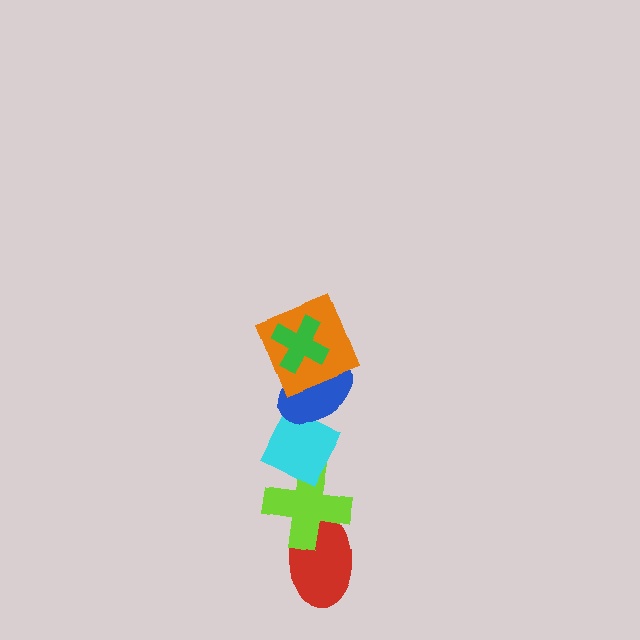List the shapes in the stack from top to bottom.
From top to bottom: the green cross, the orange square, the blue ellipse, the cyan diamond, the lime cross, the red ellipse.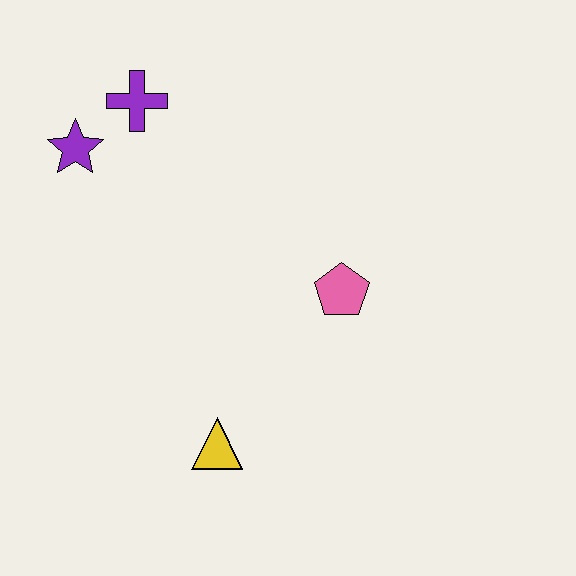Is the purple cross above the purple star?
Yes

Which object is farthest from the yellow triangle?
The purple cross is farthest from the yellow triangle.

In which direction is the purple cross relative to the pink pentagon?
The purple cross is to the left of the pink pentagon.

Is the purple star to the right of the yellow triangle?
No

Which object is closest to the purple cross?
The purple star is closest to the purple cross.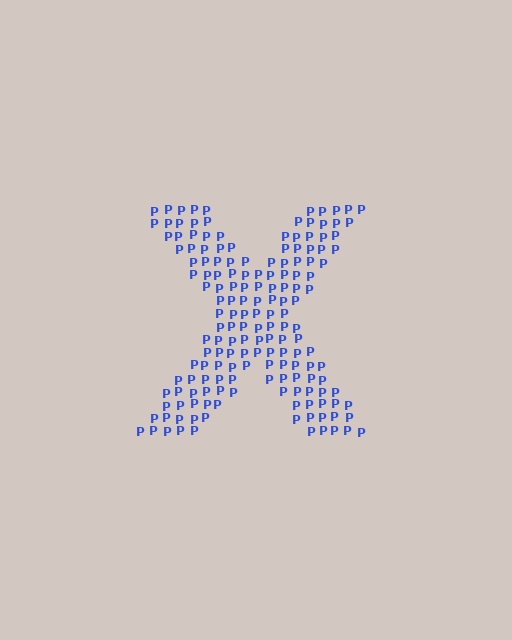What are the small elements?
The small elements are letter P's.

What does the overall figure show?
The overall figure shows the letter X.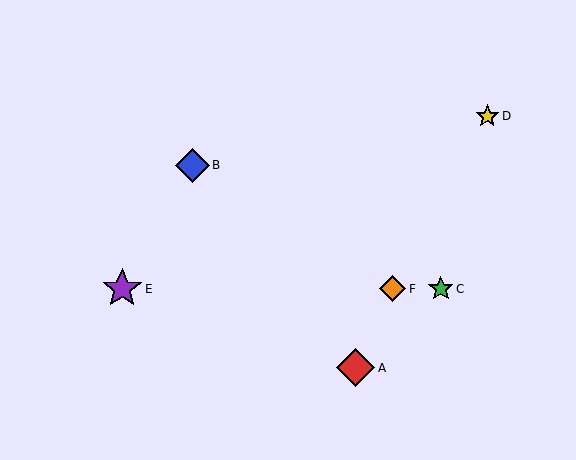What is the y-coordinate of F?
Object F is at y≈289.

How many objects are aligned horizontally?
3 objects (C, E, F) are aligned horizontally.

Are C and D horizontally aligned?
No, C is at y≈289 and D is at y≈116.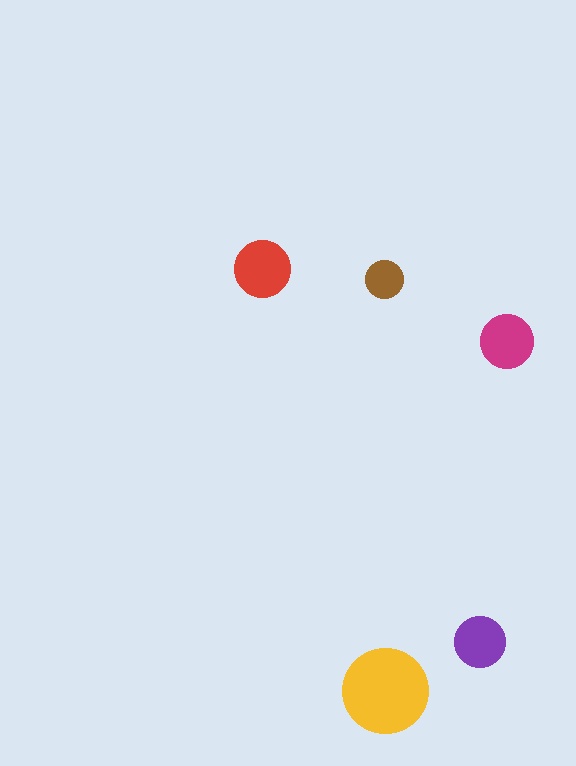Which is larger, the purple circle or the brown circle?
The purple one.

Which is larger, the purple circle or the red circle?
The red one.